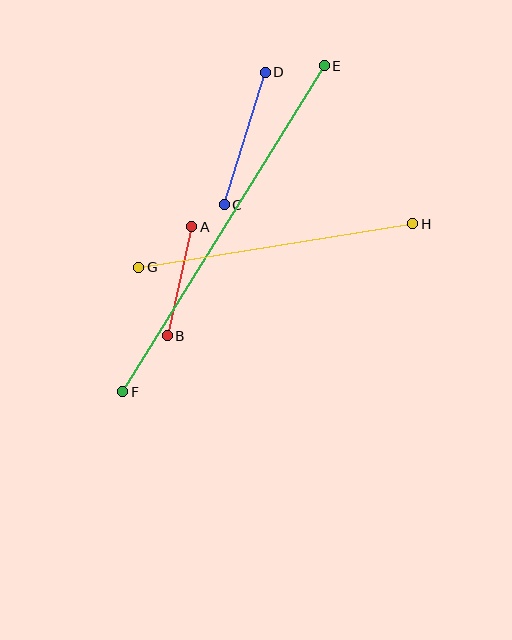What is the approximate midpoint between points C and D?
The midpoint is at approximately (245, 139) pixels.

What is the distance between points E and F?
The distance is approximately 383 pixels.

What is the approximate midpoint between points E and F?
The midpoint is at approximately (224, 229) pixels.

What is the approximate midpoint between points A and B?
The midpoint is at approximately (179, 281) pixels.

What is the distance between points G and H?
The distance is approximately 277 pixels.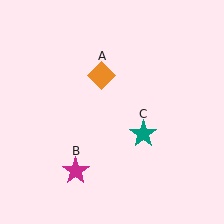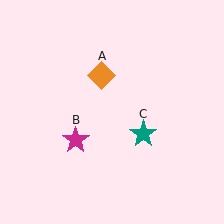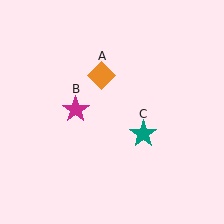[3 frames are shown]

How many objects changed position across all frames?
1 object changed position: magenta star (object B).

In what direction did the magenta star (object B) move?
The magenta star (object B) moved up.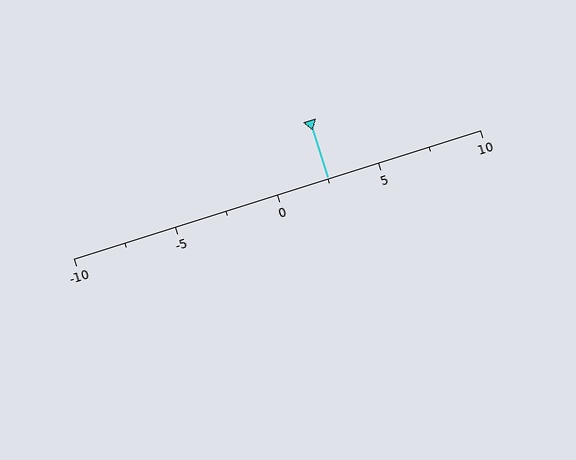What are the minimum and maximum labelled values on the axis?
The axis runs from -10 to 10.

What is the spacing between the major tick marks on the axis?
The major ticks are spaced 5 apart.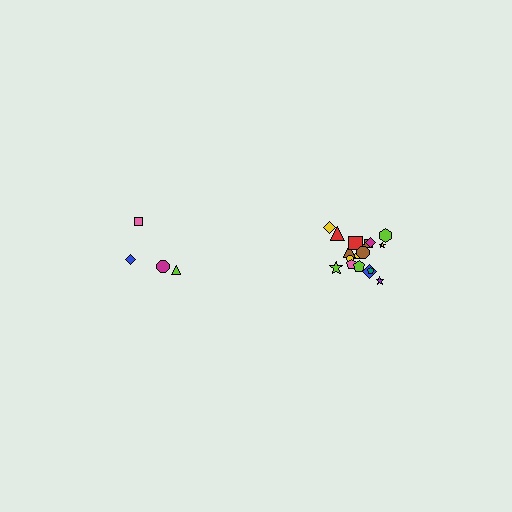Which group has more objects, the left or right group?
The right group.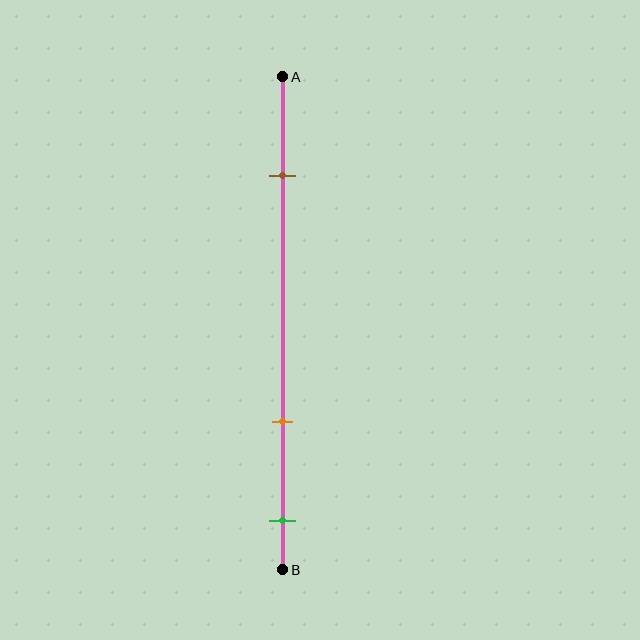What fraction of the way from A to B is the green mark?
The green mark is approximately 90% (0.9) of the way from A to B.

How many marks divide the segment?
There are 3 marks dividing the segment.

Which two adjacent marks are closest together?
The orange and green marks are the closest adjacent pair.